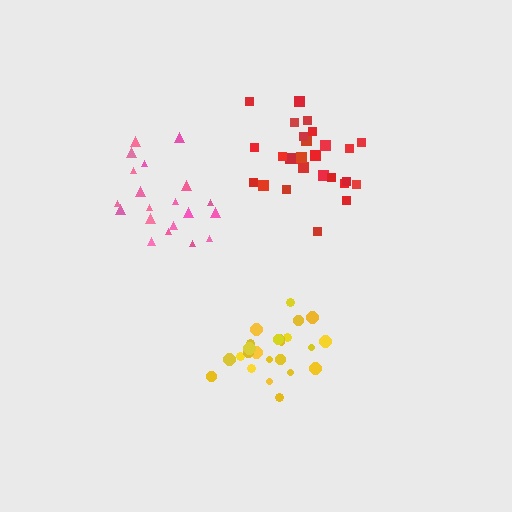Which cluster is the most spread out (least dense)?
Pink.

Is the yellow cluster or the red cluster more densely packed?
Yellow.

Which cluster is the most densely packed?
Yellow.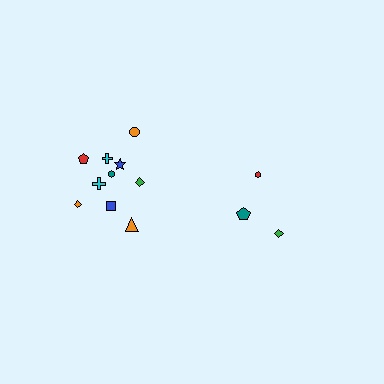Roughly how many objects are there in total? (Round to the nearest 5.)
Roughly 15 objects in total.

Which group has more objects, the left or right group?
The left group.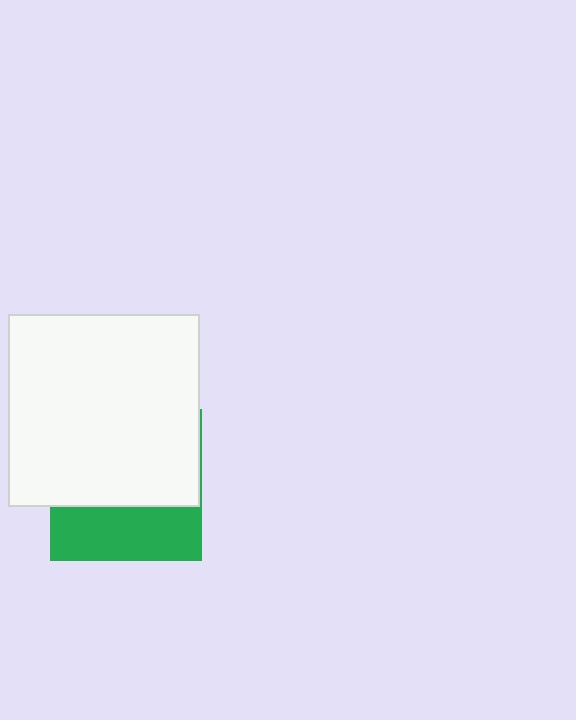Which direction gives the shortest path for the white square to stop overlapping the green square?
Moving up gives the shortest separation.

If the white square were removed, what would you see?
You would see the complete green square.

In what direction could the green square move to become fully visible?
The green square could move down. That would shift it out from behind the white square entirely.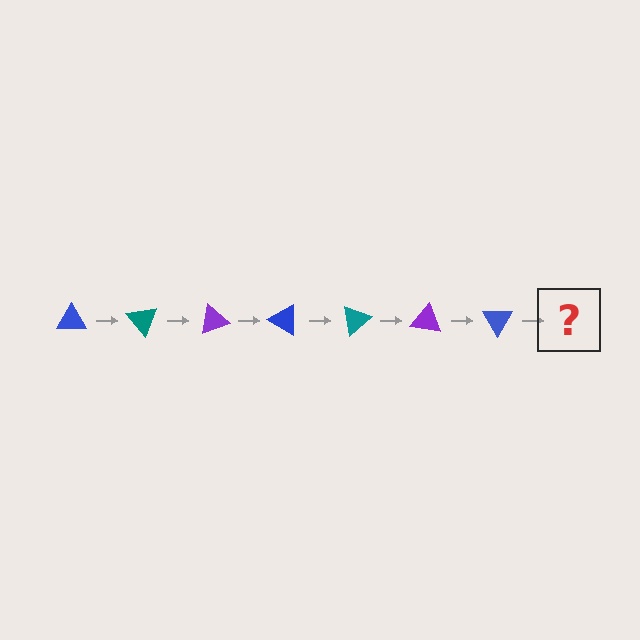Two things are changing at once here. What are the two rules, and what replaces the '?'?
The two rules are that it rotates 50 degrees each step and the color cycles through blue, teal, and purple. The '?' should be a teal triangle, rotated 350 degrees from the start.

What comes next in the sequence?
The next element should be a teal triangle, rotated 350 degrees from the start.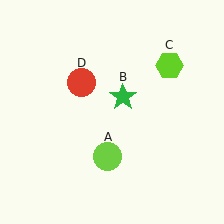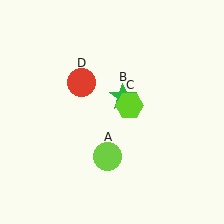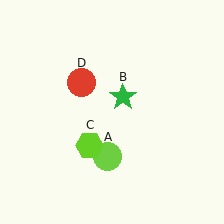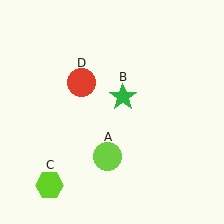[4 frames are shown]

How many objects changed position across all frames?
1 object changed position: lime hexagon (object C).